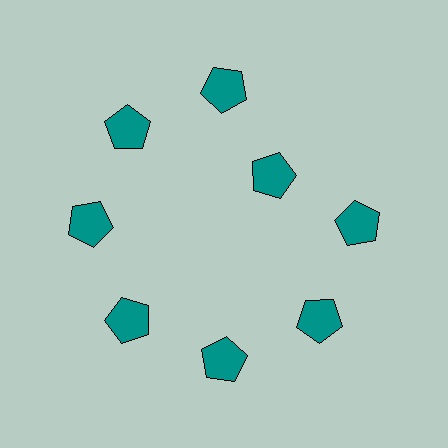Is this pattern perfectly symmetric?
No. The 8 teal pentagons are arranged in a ring, but one element near the 2 o'clock position is pulled inward toward the center, breaking the 8-fold rotational symmetry.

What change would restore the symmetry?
The symmetry would be restored by moving it outward, back onto the ring so that all 8 pentagons sit at equal angles and equal distance from the center.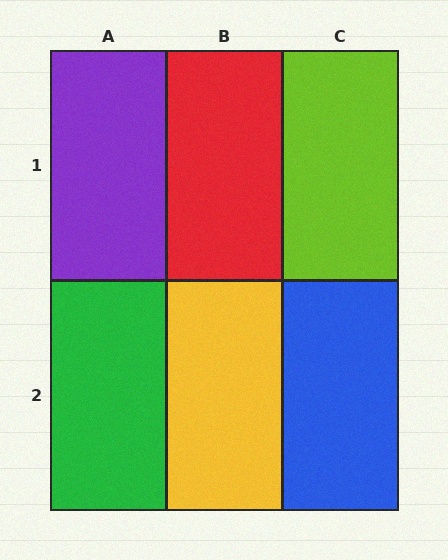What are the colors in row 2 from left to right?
Green, yellow, blue.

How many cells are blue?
1 cell is blue.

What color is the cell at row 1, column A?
Purple.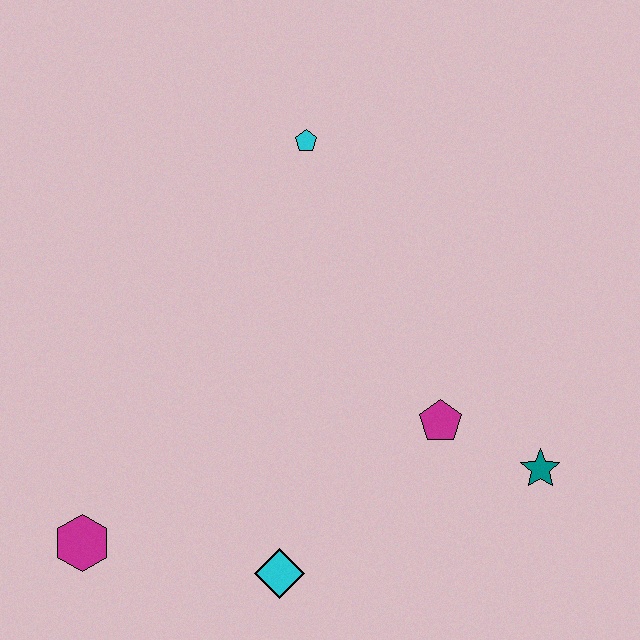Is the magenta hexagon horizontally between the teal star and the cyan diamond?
No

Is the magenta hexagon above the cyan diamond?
Yes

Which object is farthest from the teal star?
The magenta hexagon is farthest from the teal star.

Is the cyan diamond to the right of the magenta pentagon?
No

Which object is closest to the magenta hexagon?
The cyan diamond is closest to the magenta hexagon.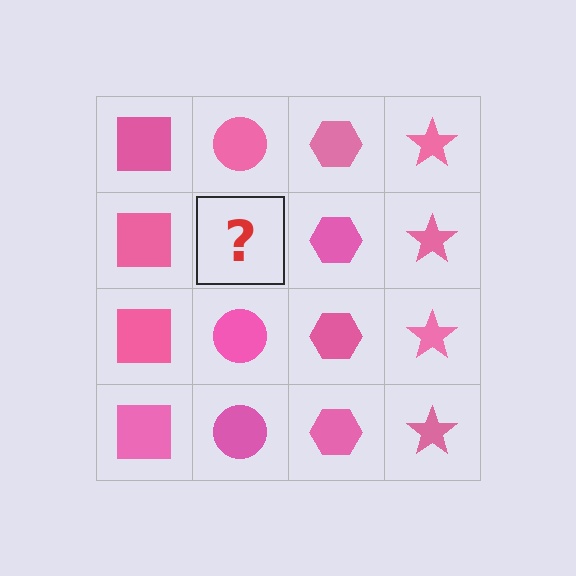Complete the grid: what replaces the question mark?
The question mark should be replaced with a pink circle.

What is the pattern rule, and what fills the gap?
The rule is that each column has a consistent shape. The gap should be filled with a pink circle.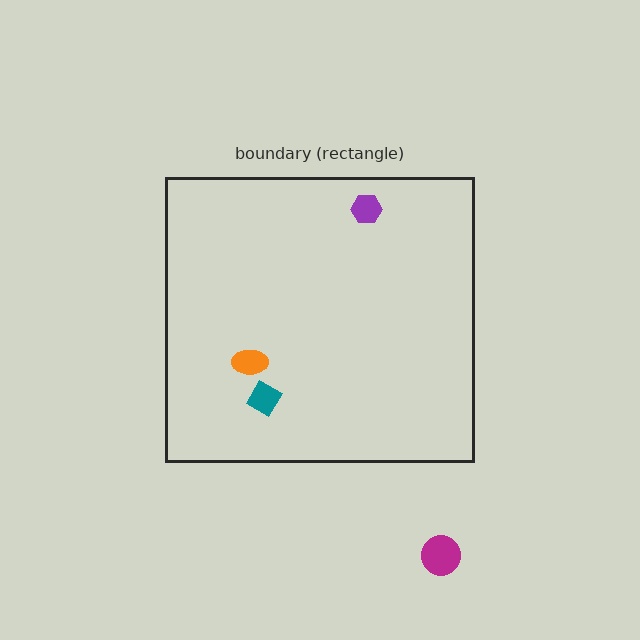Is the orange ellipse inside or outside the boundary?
Inside.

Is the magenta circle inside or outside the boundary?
Outside.